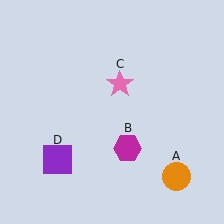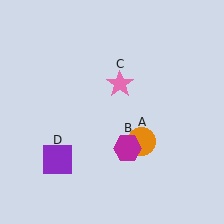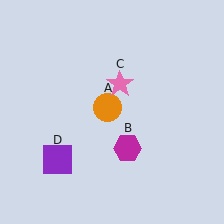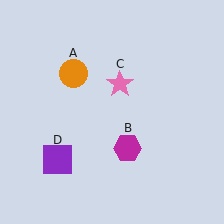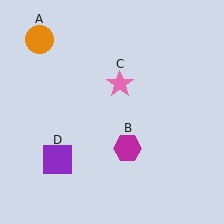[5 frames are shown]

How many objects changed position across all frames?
1 object changed position: orange circle (object A).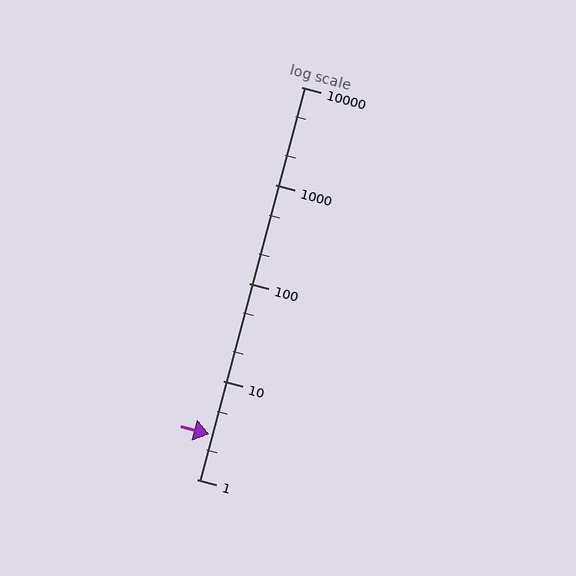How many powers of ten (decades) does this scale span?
The scale spans 4 decades, from 1 to 10000.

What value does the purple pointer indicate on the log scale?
The pointer indicates approximately 2.9.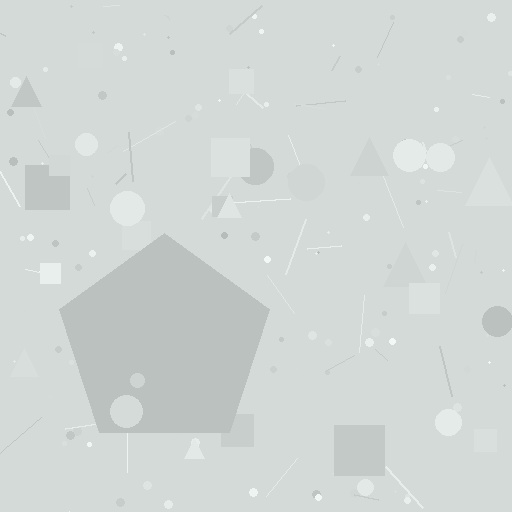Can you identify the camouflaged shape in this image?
The camouflaged shape is a pentagon.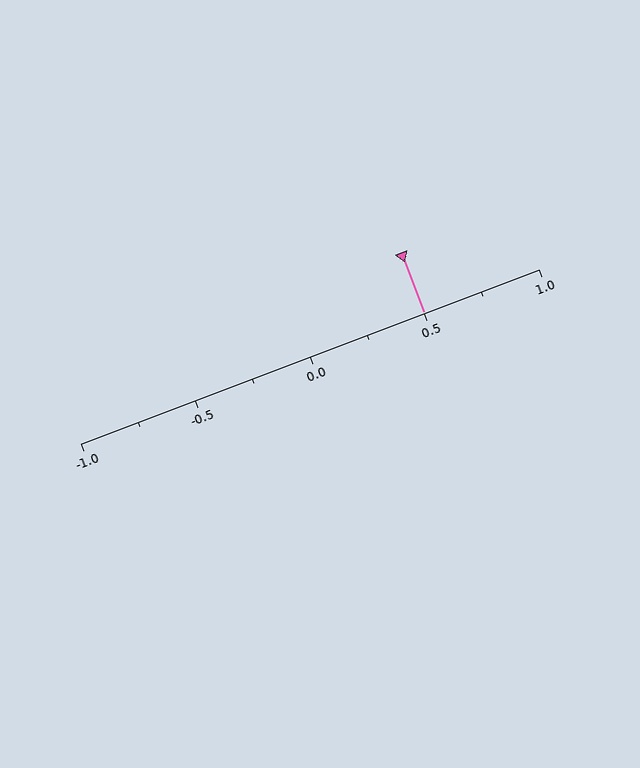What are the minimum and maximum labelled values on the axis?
The axis runs from -1.0 to 1.0.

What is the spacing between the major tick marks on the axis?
The major ticks are spaced 0.5 apart.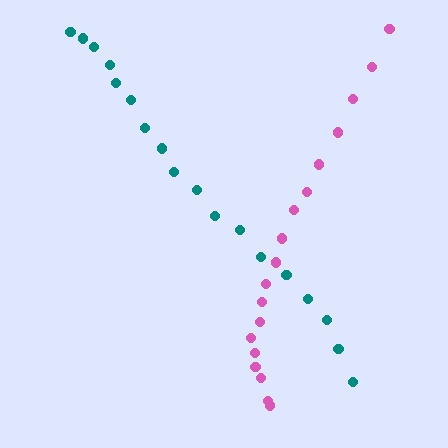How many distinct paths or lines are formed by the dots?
There are 2 distinct paths.